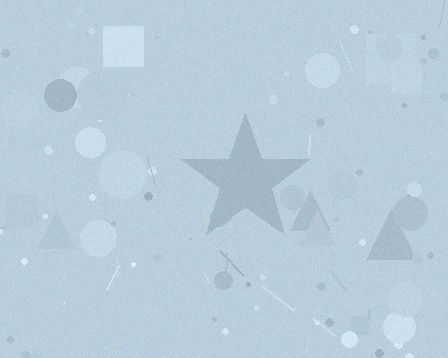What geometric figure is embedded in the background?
A star is embedded in the background.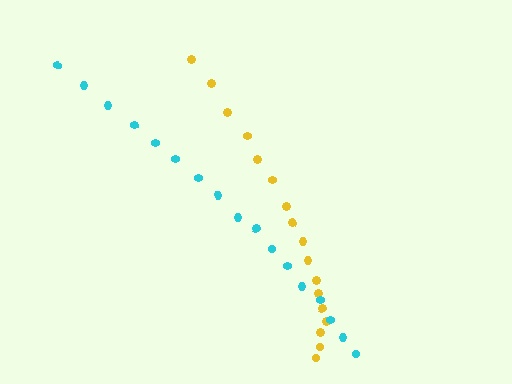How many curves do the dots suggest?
There are 2 distinct paths.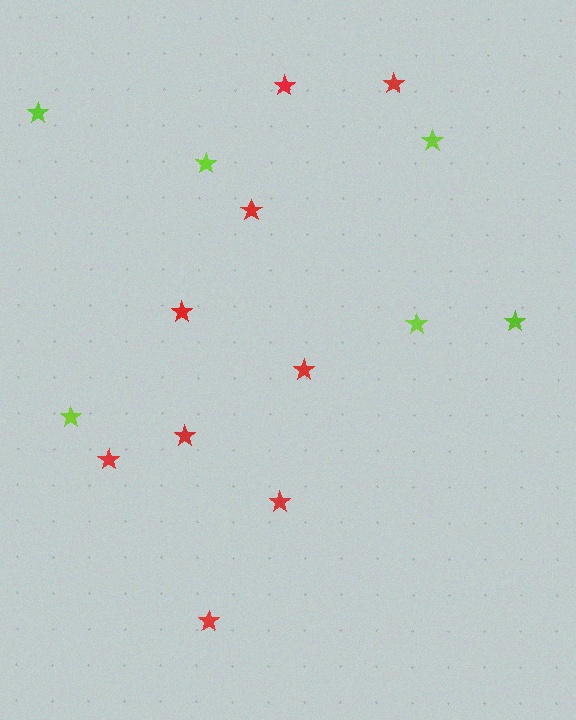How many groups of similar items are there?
There are 2 groups: one group of red stars (9) and one group of lime stars (6).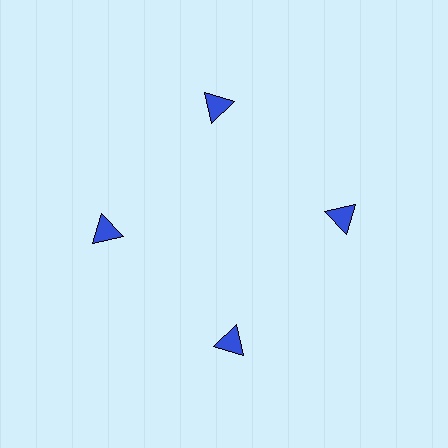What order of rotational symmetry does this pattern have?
This pattern has 4-fold rotational symmetry.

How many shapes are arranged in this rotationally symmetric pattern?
There are 4 shapes, arranged in 4 groups of 1.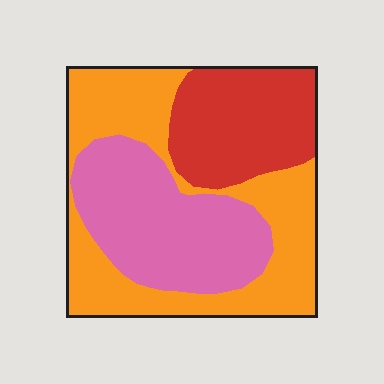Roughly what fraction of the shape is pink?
Pink covers about 30% of the shape.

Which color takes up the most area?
Orange, at roughly 40%.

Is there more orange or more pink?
Orange.